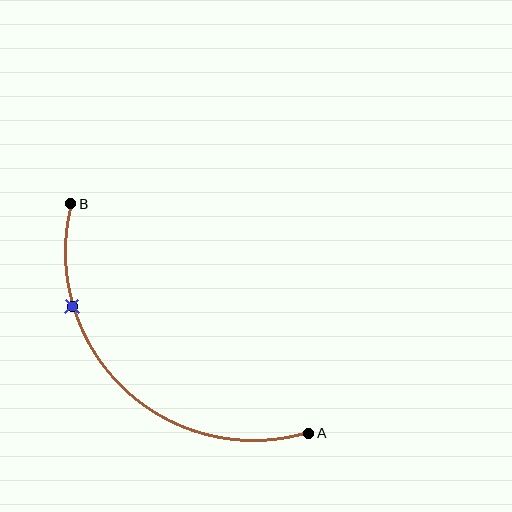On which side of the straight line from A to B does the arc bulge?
The arc bulges below and to the left of the straight line connecting A and B.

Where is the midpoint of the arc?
The arc midpoint is the point on the curve farthest from the straight line joining A and B. It sits below and to the left of that line.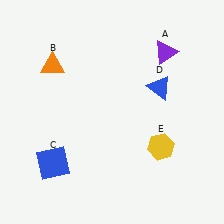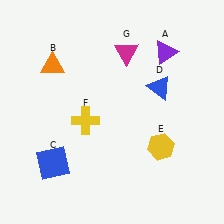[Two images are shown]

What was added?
A yellow cross (F), a magenta triangle (G) were added in Image 2.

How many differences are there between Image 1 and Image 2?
There are 2 differences between the two images.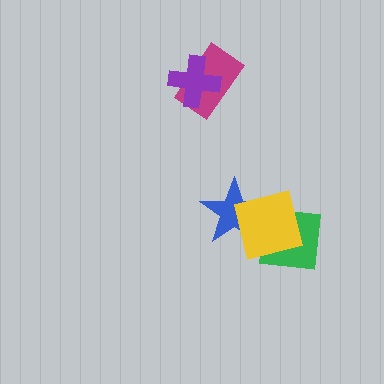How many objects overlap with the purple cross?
1 object overlaps with the purple cross.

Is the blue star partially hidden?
Yes, it is partially covered by another shape.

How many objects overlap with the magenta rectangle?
1 object overlaps with the magenta rectangle.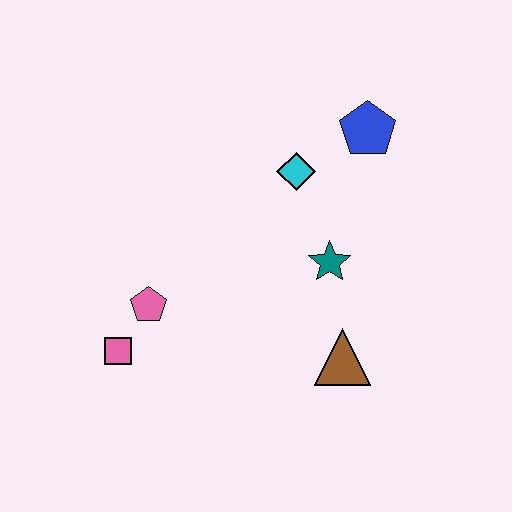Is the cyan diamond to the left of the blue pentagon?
Yes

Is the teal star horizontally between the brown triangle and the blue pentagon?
No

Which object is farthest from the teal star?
The pink square is farthest from the teal star.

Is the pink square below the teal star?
Yes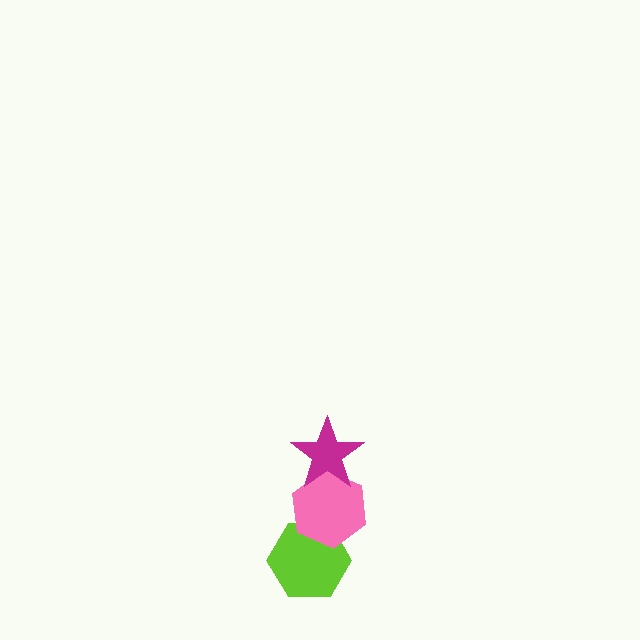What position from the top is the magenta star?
The magenta star is 1st from the top.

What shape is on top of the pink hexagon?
The magenta star is on top of the pink hexagon.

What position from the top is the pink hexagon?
The pink hexagon is 2nd from the top.